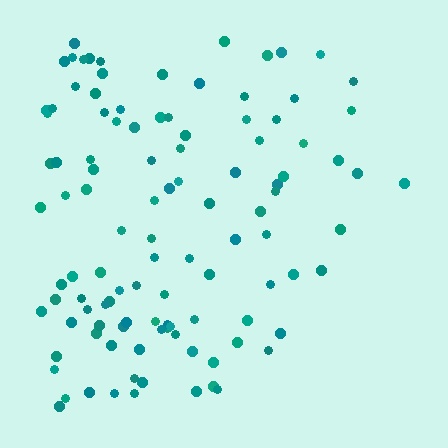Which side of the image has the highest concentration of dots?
The left.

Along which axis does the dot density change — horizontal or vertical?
Horizontal.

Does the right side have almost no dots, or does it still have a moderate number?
Still a moderate number, just noticeably fewer than the left.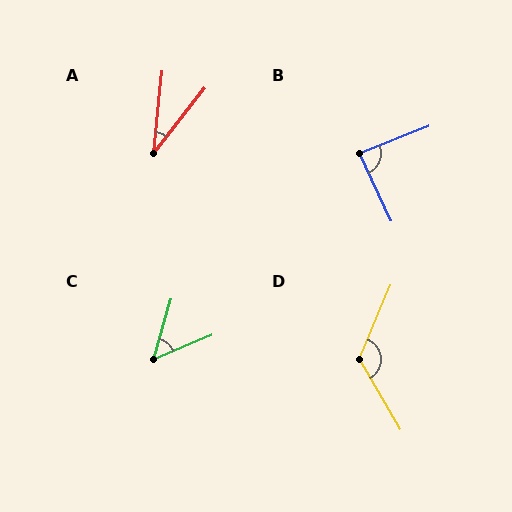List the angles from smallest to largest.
A (33°), C (51°), B (87°), D (127°).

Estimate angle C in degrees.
Approximately 51 degrees.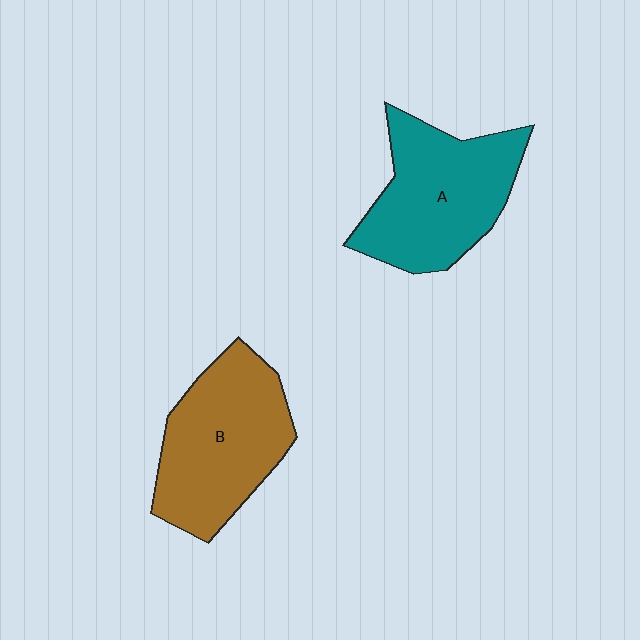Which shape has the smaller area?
Shape A (teal).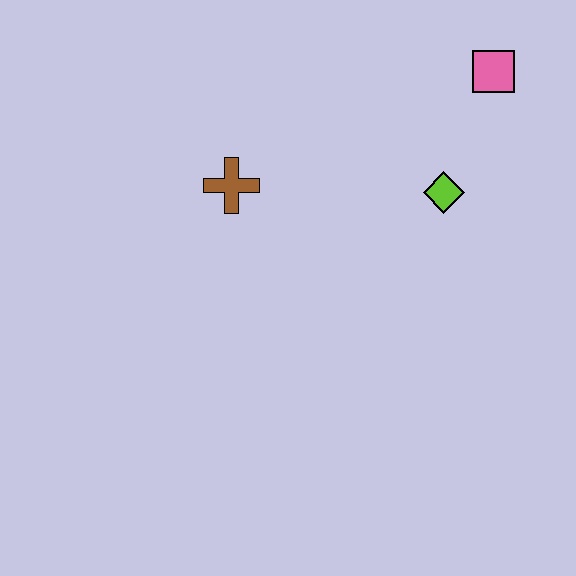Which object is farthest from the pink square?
The brown cross is farthest from the pink square.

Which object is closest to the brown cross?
The lime diamond is closest to the brown cross.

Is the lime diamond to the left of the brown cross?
No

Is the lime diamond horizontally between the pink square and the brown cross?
Yes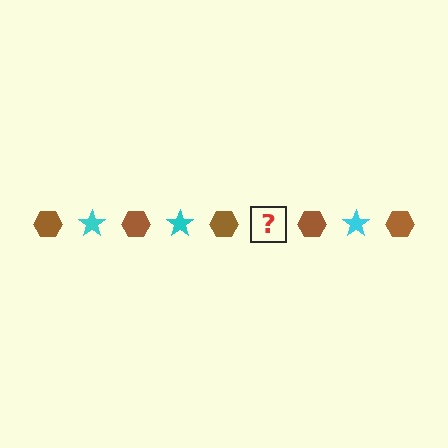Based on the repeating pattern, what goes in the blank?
The blank should be a cyan star.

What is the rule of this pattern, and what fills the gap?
The rule is that the pattern alternates between brown hexagon and cyan star. The gap should be filled with a cyan star.